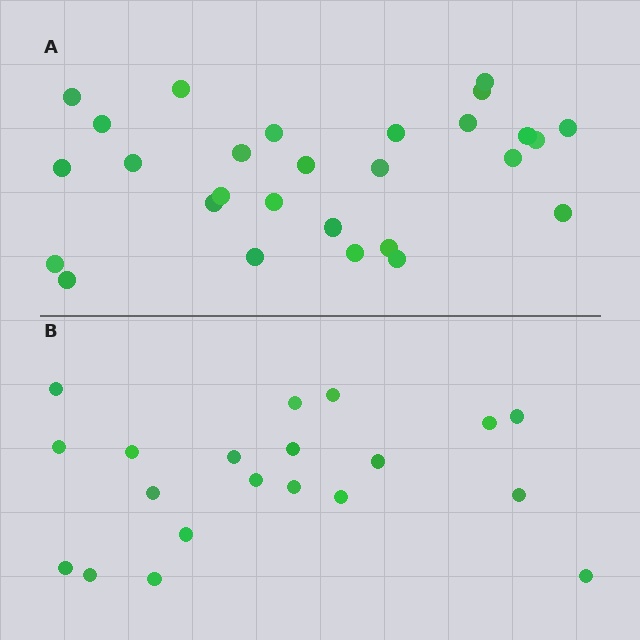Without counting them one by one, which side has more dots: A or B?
Region A (the top region) has more dots.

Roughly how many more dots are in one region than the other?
Region A has roughly 8 or so more dots than region B.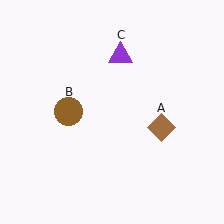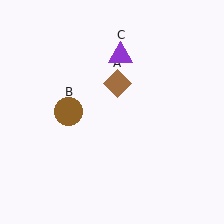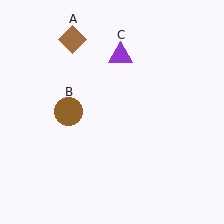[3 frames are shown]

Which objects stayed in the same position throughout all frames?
Brown circle (object B) and purple triangle (object C) remained stationary.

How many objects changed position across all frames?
1 object changed position: brown diamond (object A).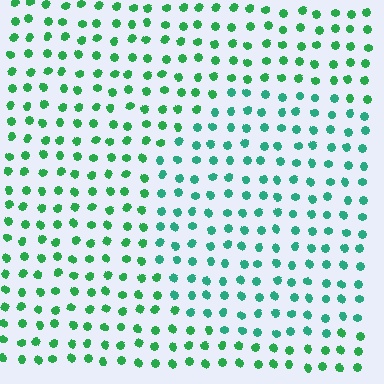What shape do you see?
I see a circle.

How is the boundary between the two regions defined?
The boundary is defined purely by a slight shift in hue (about 26 degrees). Spacing, size, and orientation are identical on both sides.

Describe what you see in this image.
The image is filled with small green elements in a uniform arrangement. A circle-shaped region is visible where the elements are tinted to a slightly different hue, forming a subtle color boundary.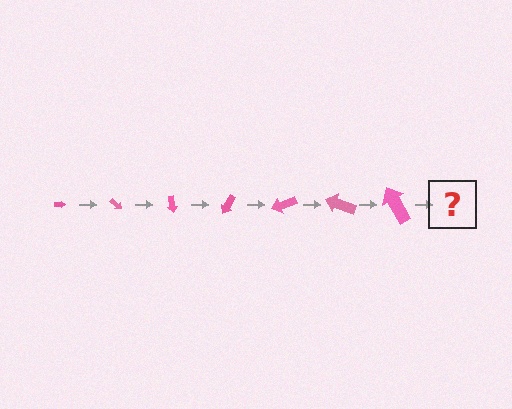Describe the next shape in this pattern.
It should be an arrow, larger than the previous one and rotated 280 degrees from the start.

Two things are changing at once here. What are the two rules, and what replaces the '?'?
The two rules are that the arrow grows larger each step and it rotates 40 degrees each step. The '?' should be an arrow, larger than the previous one and rotated 280 degrees from the start.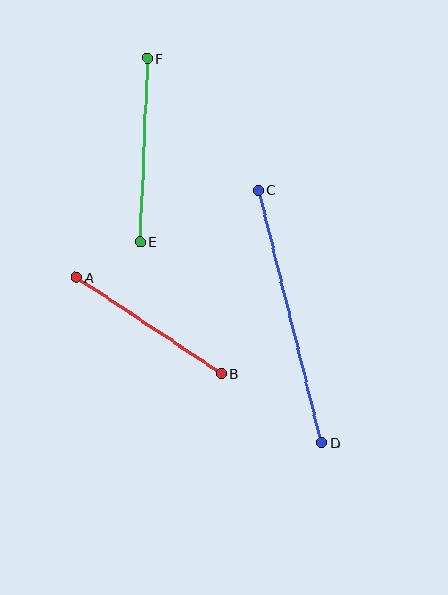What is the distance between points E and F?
The distance is approximately 183 pixels.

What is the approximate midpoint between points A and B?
The midpoint is at approximately (148, 325) pixels.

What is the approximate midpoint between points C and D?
The midpoint is at approximately (290, 316) pixels.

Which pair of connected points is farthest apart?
Points C and D are farthest apart.